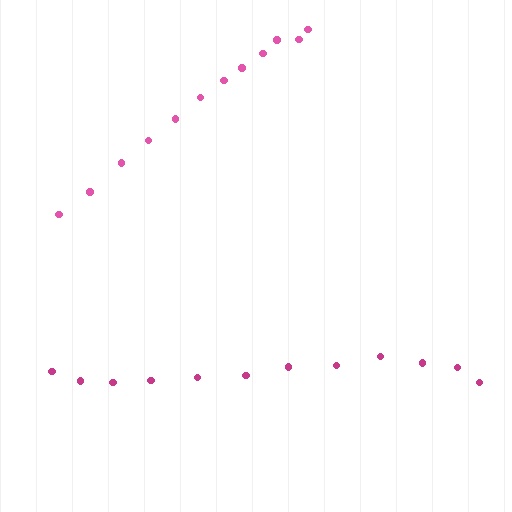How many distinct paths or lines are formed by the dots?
There are 2 distinct paths.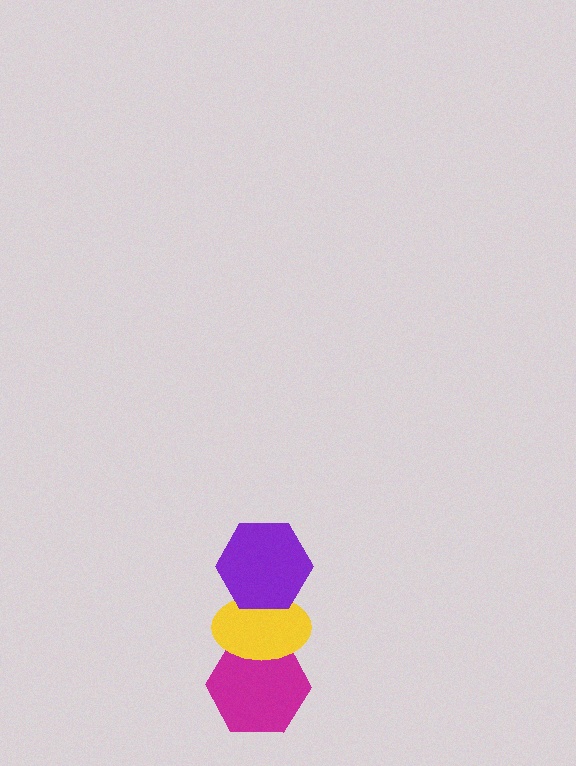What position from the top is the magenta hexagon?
The magenta hexagon is 3rd from the top.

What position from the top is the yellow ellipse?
The yellow ellipse is 2nd from the top.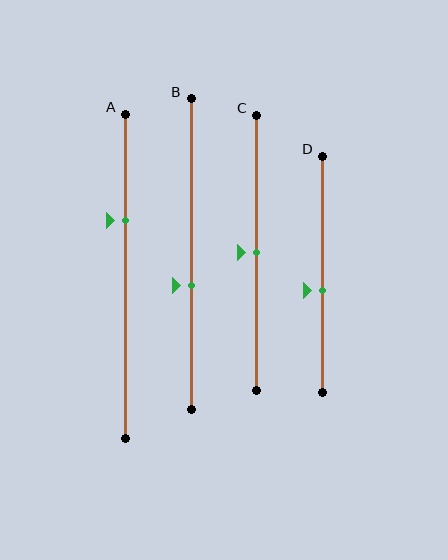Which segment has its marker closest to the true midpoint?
Segment C has its marker closest to the true midpoint.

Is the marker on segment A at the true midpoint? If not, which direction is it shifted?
No, the marker on segment A is shifted upward by about 17% of the segment length.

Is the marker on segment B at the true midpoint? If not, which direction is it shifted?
No, the marker on segment B is shifted downward by about 10% of the segment length.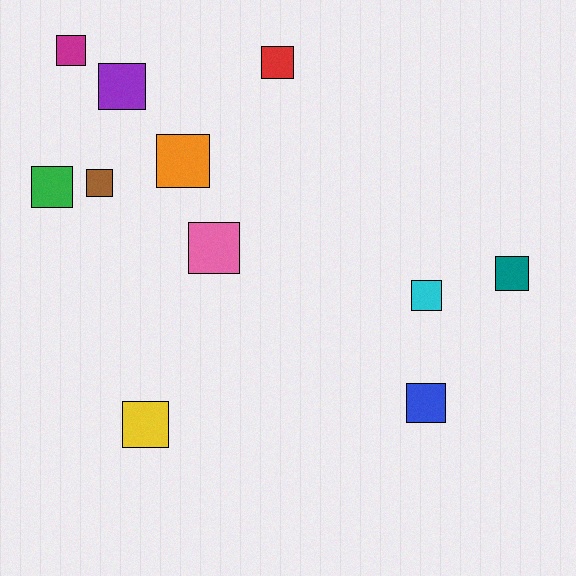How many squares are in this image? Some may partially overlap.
There are 11 squares.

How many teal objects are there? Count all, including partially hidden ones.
There is 1 teal object.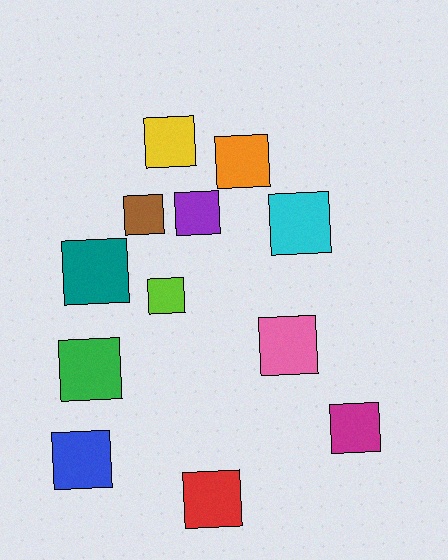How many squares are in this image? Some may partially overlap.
There are 12 squares.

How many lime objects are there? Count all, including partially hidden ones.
There is 1 lime object.